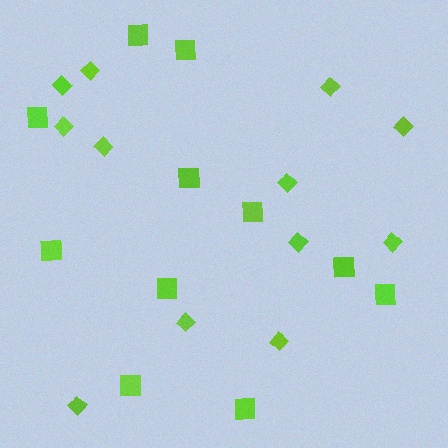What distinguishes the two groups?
There are 2 groups: one group of diamonds (12) and one group of squares (11).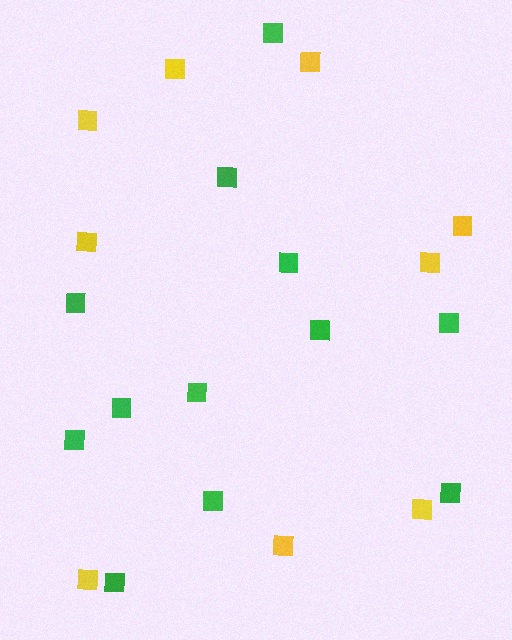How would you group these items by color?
There are 2 groups: one group of yellow squares (9) and one group of green squares (12).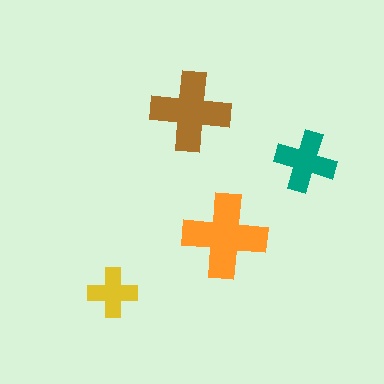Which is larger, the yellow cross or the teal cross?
The teal one.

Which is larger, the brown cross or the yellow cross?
The brown one.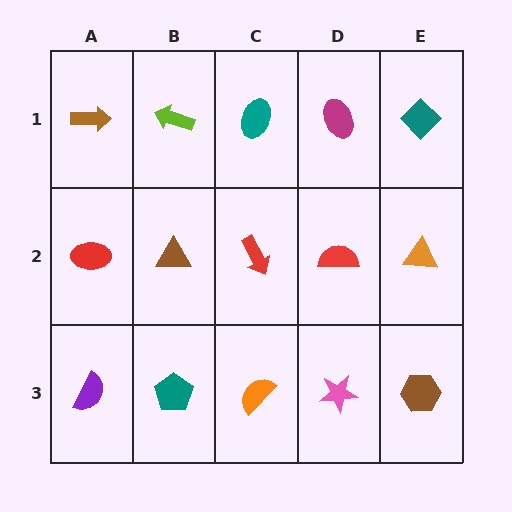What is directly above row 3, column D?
A red semicircle.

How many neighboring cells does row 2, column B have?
4.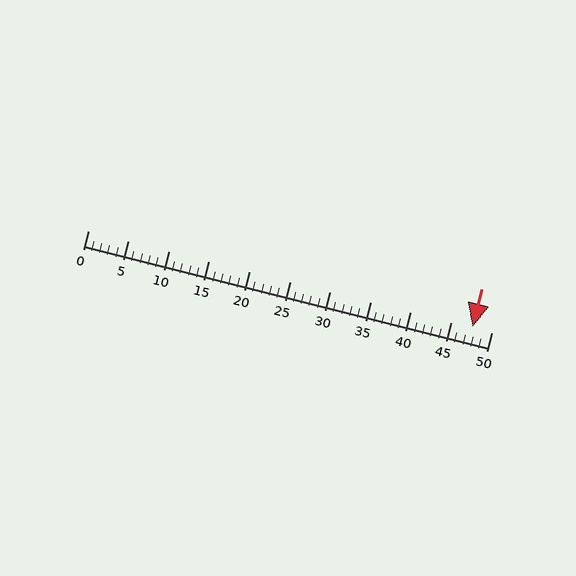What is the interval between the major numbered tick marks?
The major tick marks are spaced 5 units apart.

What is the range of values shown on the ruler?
The ruler shows values from 0 to 50.